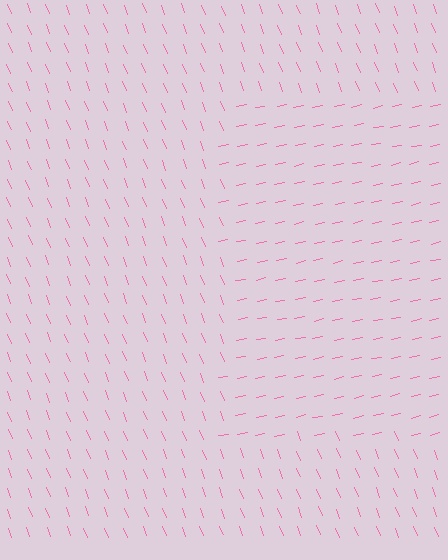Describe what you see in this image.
The image is filled with small pink line segments. A rectangle region in the image has lines oriented differently from the surrounding lines, creating a visible texture boundary.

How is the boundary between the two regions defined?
The boundary is defined purely by a change in line orientation (approximately 81 degrees difference). All lines are the same color and thickness.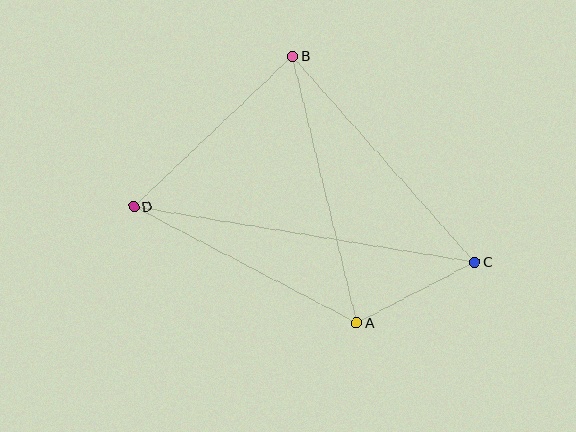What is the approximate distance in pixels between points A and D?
The distance between A and D is approximately 252 pixels.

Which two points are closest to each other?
Points A and C are closest to each other.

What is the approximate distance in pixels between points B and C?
The distance between B and C is approximately 275 pixels.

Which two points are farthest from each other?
Points C and D are farthest from each other.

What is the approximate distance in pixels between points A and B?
The distance between A and B is approximately 274 pixels.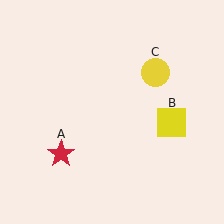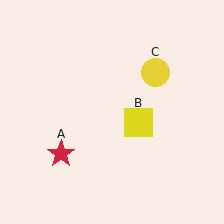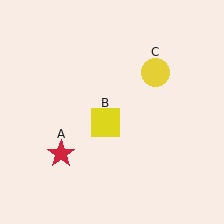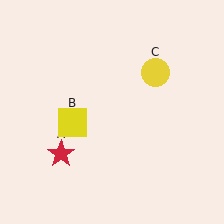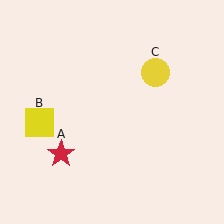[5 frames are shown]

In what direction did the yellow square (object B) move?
The yellow square (object B) moved left.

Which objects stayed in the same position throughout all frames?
Red star (object A) and yellow circle (object C) remained stationary.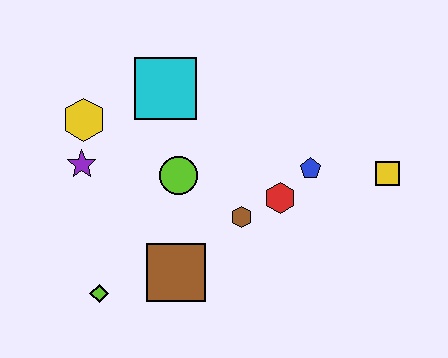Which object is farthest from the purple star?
The yellow square is farthest from the purple star.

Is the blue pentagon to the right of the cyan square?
Yes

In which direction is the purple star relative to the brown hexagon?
The purple star is to the left of the brown hexagon.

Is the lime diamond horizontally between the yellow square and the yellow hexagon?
Yes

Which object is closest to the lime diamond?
The brown square is closest to the lime diamond.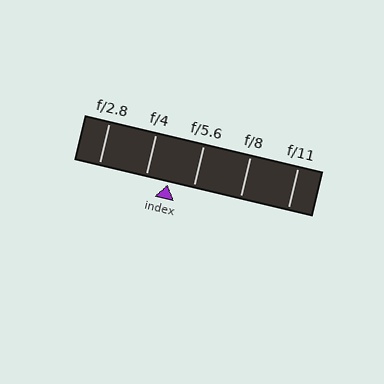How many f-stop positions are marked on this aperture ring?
There are 5 f-stop positions marked.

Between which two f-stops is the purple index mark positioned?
The index mark is between f/4 and f/5.6.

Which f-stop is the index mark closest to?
The index mark is closest to f/4.